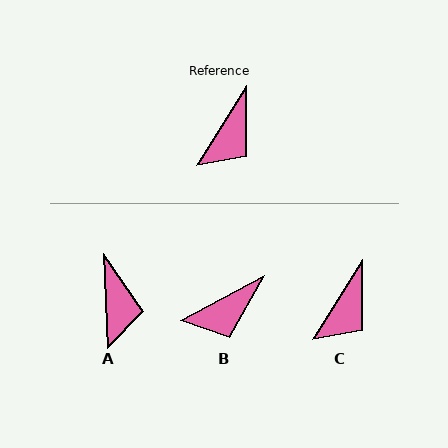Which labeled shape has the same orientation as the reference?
C.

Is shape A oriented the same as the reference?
No, it is off by about 35 degrees.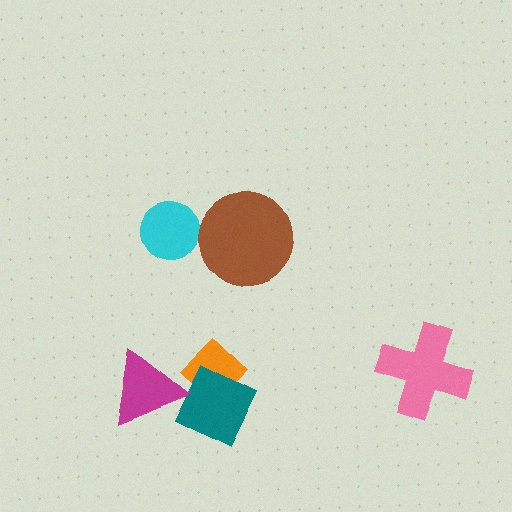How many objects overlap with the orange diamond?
1 object overlaps with the orange diamond.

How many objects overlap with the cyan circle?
0 objects overlap with the cyan circle.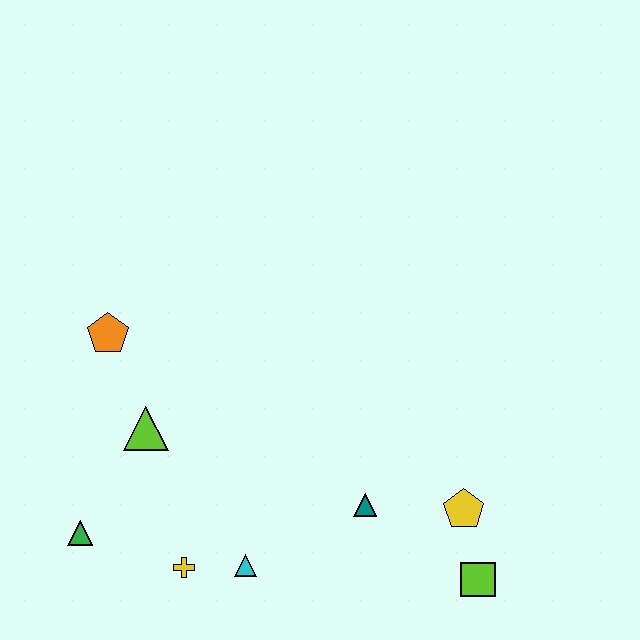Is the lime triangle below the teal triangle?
No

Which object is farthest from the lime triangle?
The lime square is farthest from the lime triangle.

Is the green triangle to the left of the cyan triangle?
Yes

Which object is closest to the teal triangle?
The yellow pentagon is closest to the teal triangle.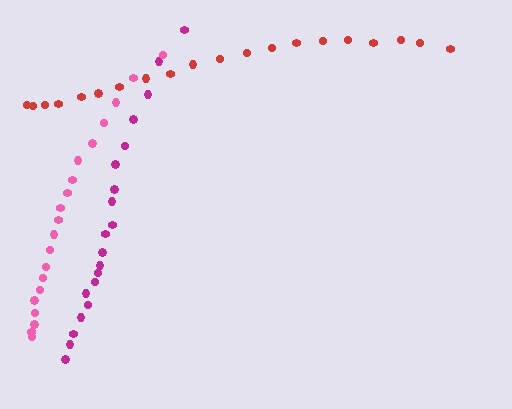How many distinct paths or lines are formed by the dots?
There are 3 distinct paths.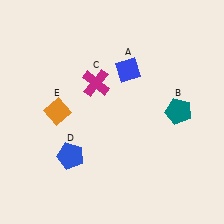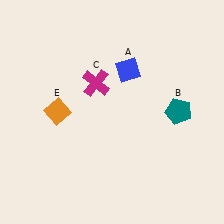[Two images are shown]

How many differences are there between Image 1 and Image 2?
There is 1 difference between the two images.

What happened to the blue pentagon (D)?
The blue pentagon (D) was removed in Image 2. It was in the bottom-left area of Image 1.